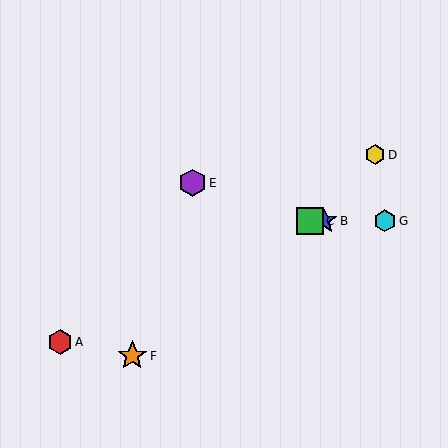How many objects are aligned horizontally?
3 objects (B, C, G) are aligned horizontally.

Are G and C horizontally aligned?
Yes, both are at y≈221.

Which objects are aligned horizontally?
Objects B, C, G are aligned horizontally.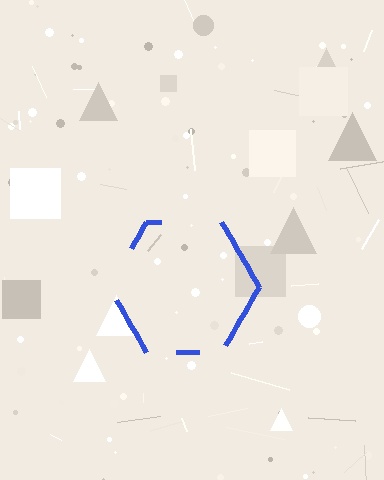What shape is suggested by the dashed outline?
The dashed outline suggests a hexagon.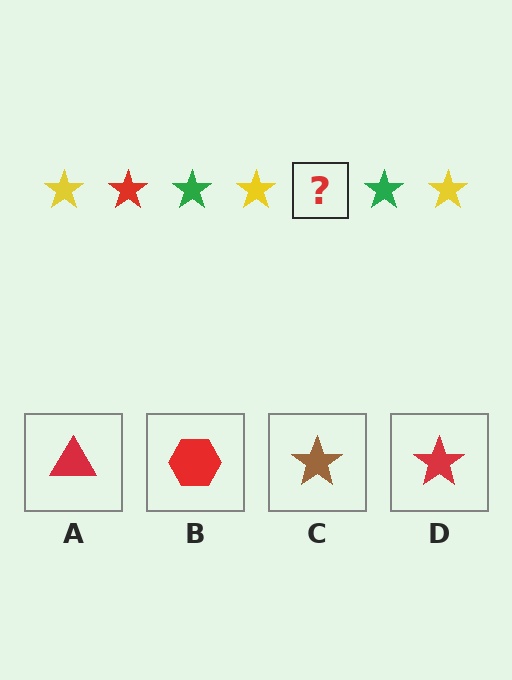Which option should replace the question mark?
Option D.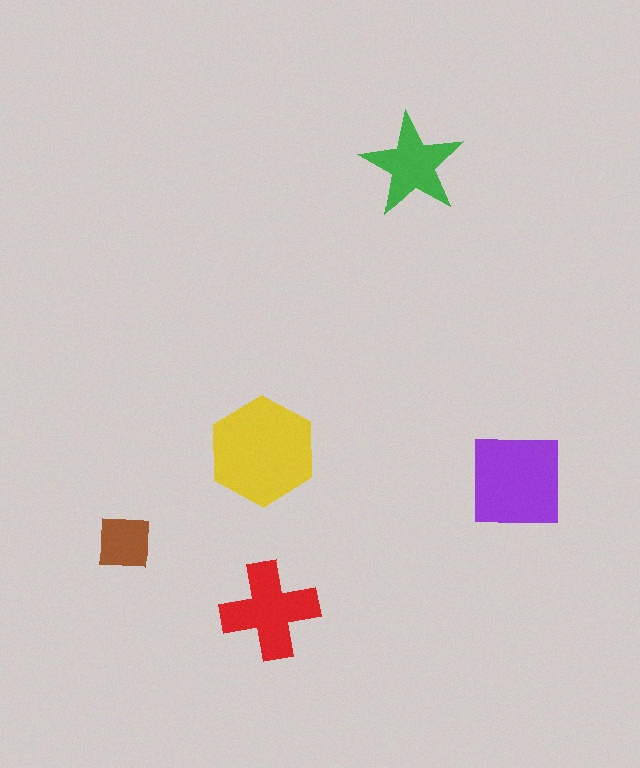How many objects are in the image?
There are 5 objects in the image.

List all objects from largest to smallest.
The yellow hexagon, the purple square, the red cross, the green star, the brown square.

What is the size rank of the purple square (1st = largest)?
2nd.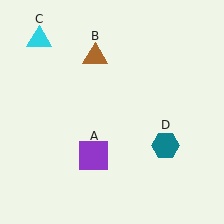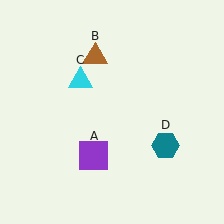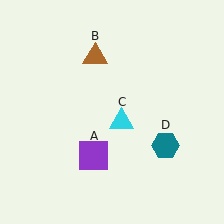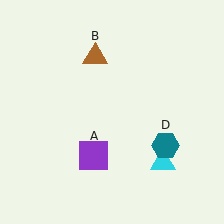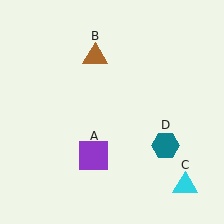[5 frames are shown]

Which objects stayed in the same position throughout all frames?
Purple square (object A) and brown triangle (object B) and teal hexagon (object D) remained stationary.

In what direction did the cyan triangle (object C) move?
The cyan triangle (object C) moved down and to the right.